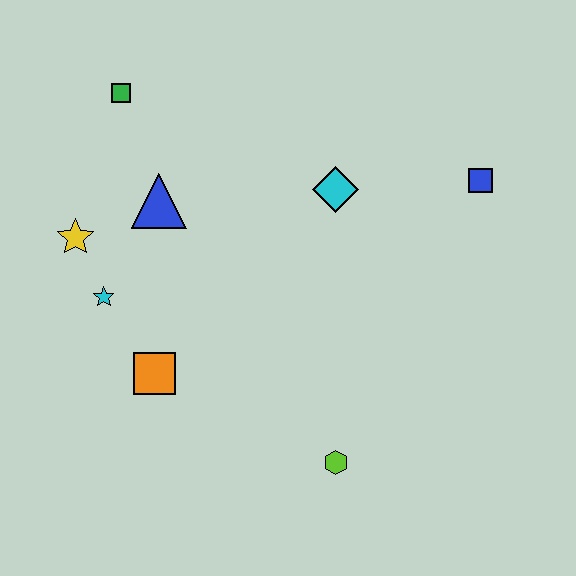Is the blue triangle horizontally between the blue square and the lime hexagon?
No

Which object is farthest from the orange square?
The blue square is farthest from the orange square.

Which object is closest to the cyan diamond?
The blue square is closest to the cyan diamond.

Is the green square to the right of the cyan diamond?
No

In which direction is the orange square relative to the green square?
The orange square is below the green square.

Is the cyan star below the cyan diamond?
Yes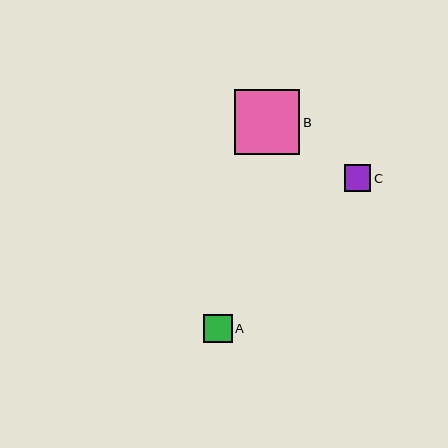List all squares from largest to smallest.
From largest to smallest: B, A, C.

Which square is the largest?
Square B is the largest with a size of approximately 65 pixels.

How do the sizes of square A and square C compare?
Square A and square C are approximately the same size.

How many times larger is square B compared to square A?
Square B is approximately 2.3 times the size of square A.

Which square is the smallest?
Square C is the smallest with a size of approximately 27 pixels.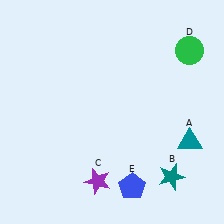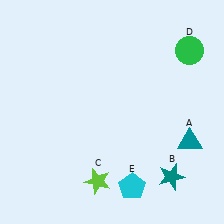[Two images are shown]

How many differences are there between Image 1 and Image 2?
There are 2 differences between the two images.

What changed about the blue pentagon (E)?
In Image 1, E is blue. In Image 2, it changed to cyan.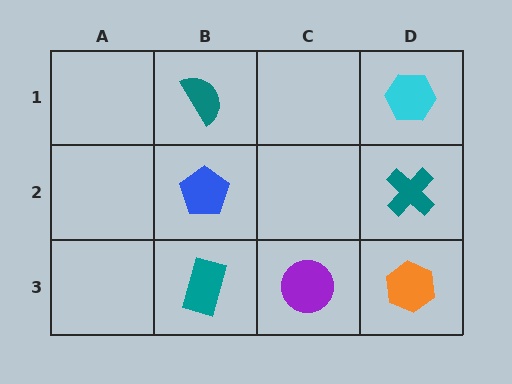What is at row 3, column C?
A purple circle.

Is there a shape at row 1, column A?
No, that cell is empty.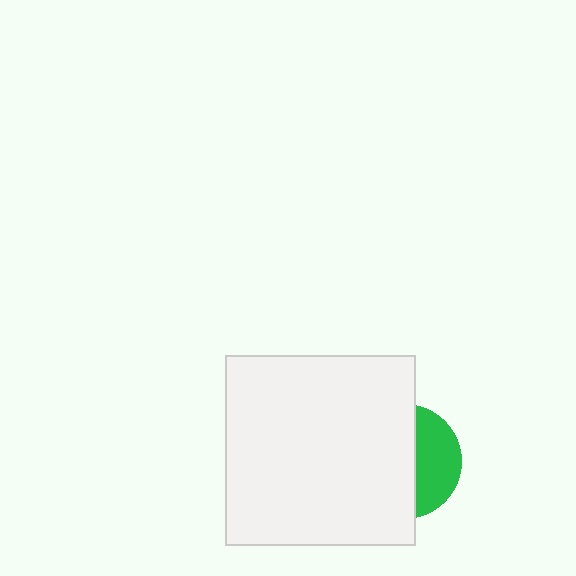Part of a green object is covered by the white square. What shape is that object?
It is a circle.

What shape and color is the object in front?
The object in front is a white square.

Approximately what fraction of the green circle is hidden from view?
Roughly 62% of the green circle is hidden behind the white square.